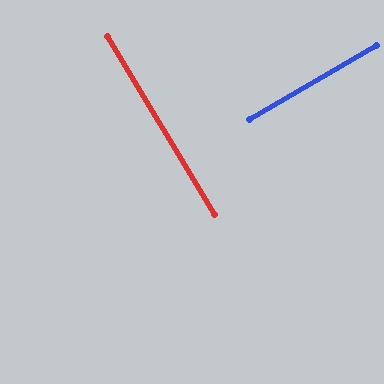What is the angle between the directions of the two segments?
Approximately 89 degrees.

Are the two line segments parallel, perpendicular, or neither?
Perpendicular — they meet at approximately 89°.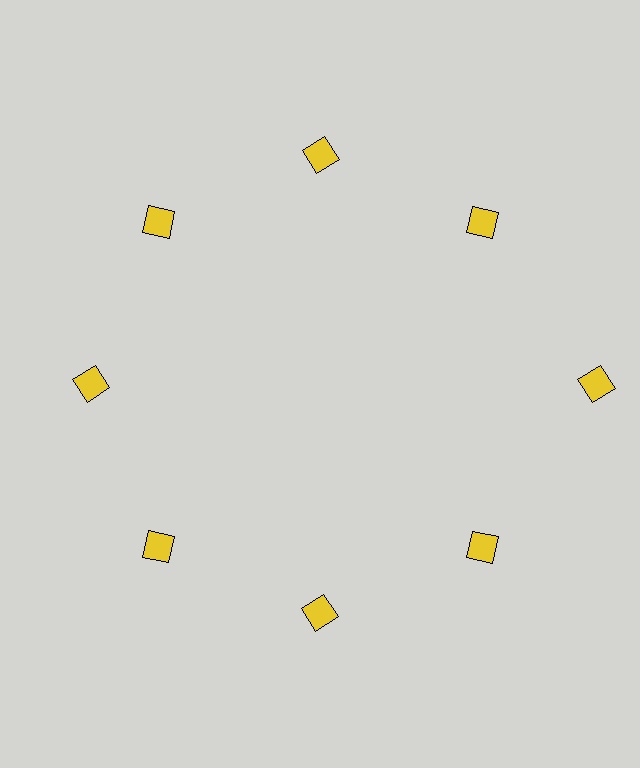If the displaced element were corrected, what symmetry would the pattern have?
It would have 8-fold rotational symmetry — the pattern would map onto itself every 45 degrees.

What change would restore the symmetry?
The symmetry would be restored by moving it inward, back onto the ring so that all 8 squares sit at equal angles and equal distance from the center.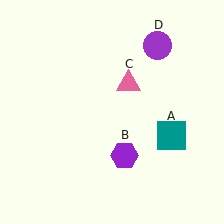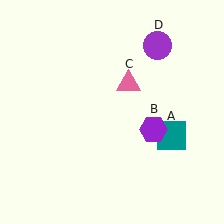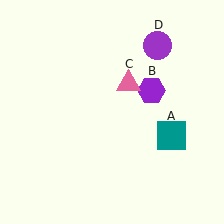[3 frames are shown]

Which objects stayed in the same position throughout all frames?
Teal square (object A) and pink triangle (object C) and purple circle (object D) remained stationary.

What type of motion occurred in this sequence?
The purple hexagon (object B) rotated counterclockwise around the center of the scene.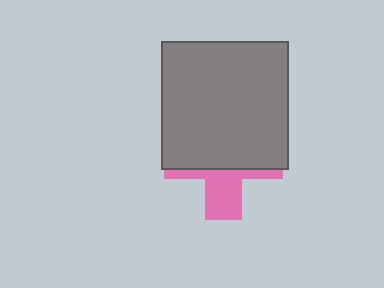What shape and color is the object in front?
The object in front is a gray square.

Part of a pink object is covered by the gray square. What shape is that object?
It is a cross.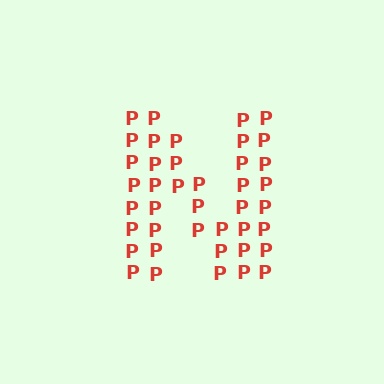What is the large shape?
The large shape is the letter N.